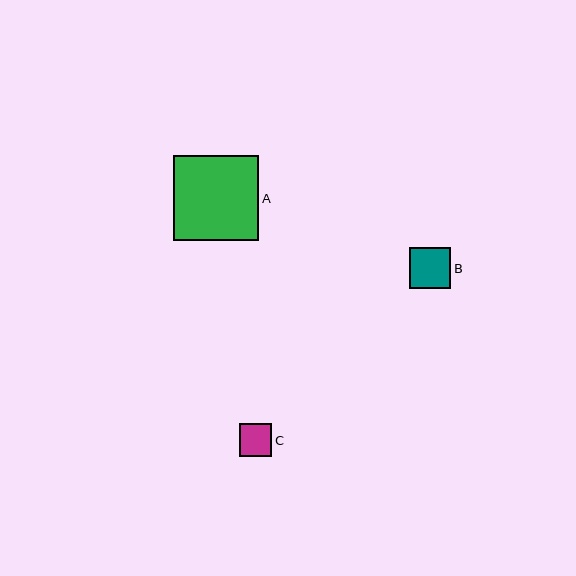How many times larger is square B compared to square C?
Square B is approximately 1.3 times the size of square C.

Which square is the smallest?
Square C is the smallest with a size of approximately 32 pixels.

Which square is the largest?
Square A is the largest with a size of approximately 85 pixels.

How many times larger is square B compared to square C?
Square B is approximately 1.3 times the size of square C.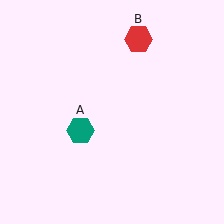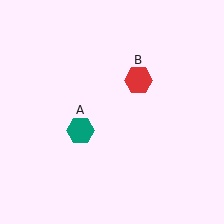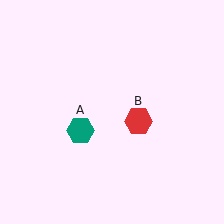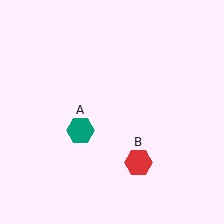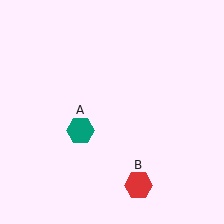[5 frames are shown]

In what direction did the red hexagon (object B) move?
The red hexagon (object B) moved down.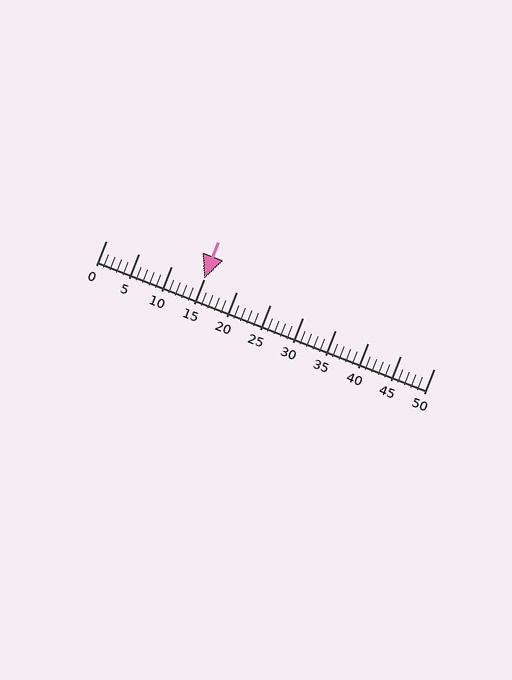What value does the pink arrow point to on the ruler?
The pink arrow points to approximately 15.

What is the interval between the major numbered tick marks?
The major tick marks are spaced 5 units apart.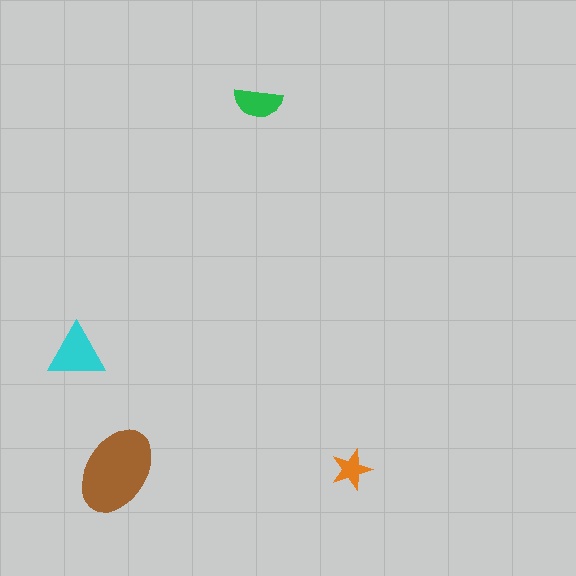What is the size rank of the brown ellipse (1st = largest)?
1st.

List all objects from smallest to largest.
The orange star, the green semicircle, the cyan triangle, the brown ellipse.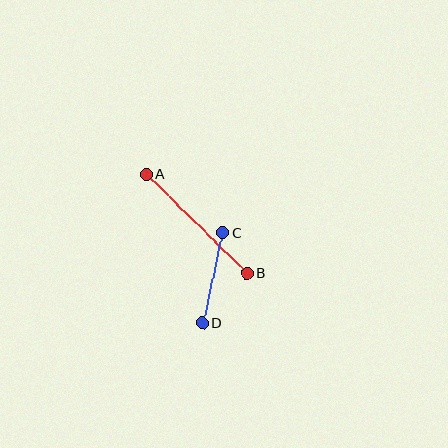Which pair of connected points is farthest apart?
Points A and B are farthest apart.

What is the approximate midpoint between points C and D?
The midpoint is at approximately (212, 278) pixels.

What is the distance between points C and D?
The distance is approximately 92 pixels.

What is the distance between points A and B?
The distance is approximately 141 pixels.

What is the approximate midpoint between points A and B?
The midpoint is at approximately (197, 223) pixels.